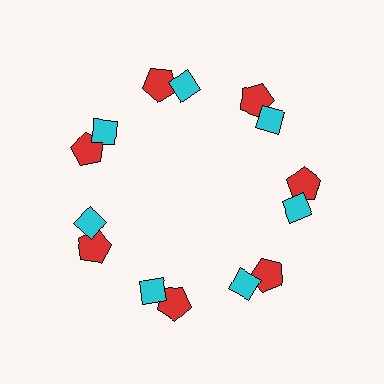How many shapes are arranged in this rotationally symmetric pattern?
There are 14 shapes, arranged in 7 groups of 2.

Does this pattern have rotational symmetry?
Yes, this pattern has 7-fold rotational symmetry. It looks the same after rotating 51 degrees around the center.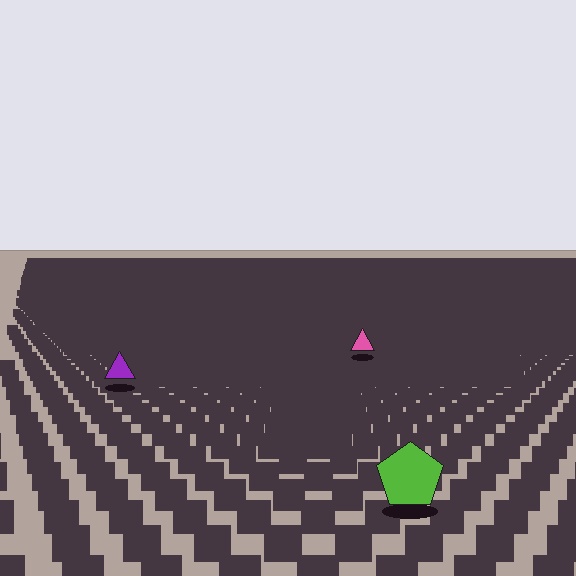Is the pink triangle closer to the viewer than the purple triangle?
No. The purple triangle is closer — you can tell from the texture gradient: the ground texture is coarser near it.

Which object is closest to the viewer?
The lime pentagon is closest. The texture marks near it are larger and more spread out.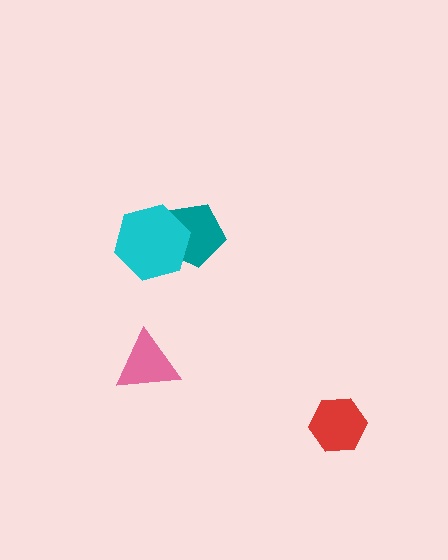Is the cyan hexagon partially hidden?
No, no other shape covers it.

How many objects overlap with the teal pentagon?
1 object overlaps with the teal pentagon.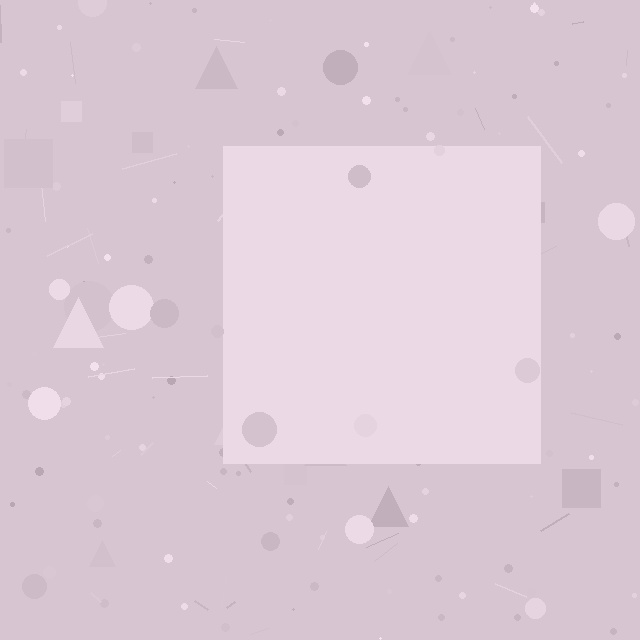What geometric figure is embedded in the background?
A square is embedded in the background.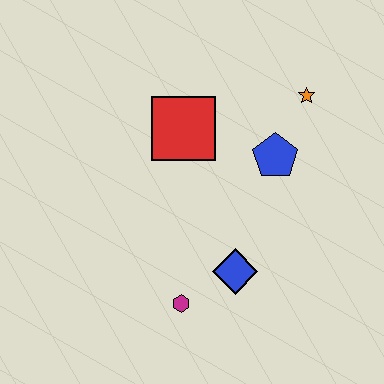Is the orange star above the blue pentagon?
Yes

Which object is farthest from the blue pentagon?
The magenta hexagon is farthest from the blue pentagon.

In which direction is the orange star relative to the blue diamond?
The orange star is above the blue diamond.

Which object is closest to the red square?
The blue pentagon is closest to the red square.